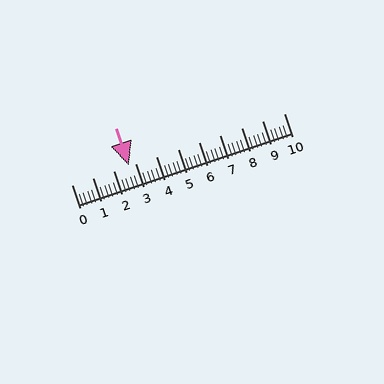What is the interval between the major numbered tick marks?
The major tick marks are spaced 1 units apart.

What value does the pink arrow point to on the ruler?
The pink arrow points to approximately 2.7.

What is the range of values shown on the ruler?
The ruler shows values from 0 to 10.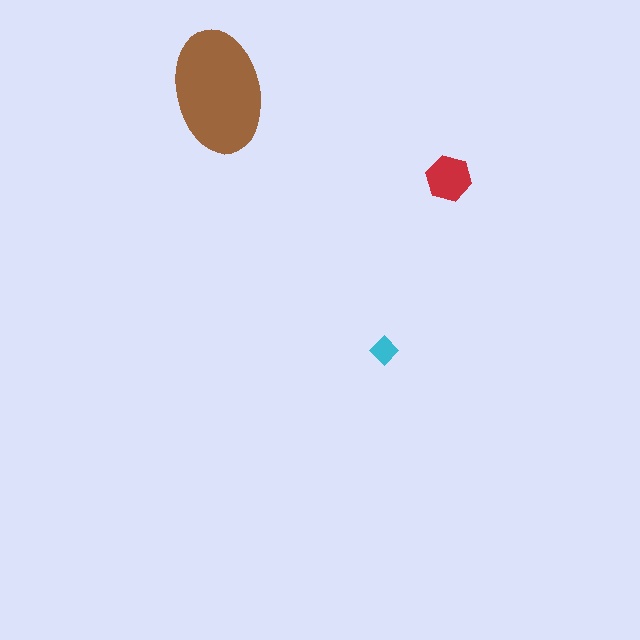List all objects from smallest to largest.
The cyan diamond, the red hexagon, the brown ellipse.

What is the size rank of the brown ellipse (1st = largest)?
1st.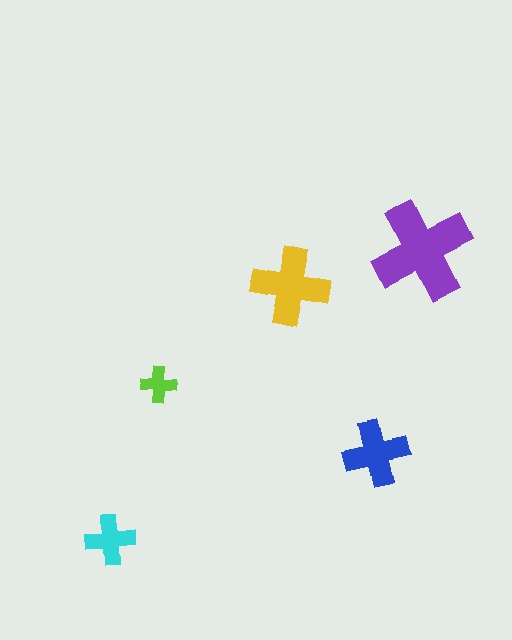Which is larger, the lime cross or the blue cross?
The blue one.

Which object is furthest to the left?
The cyan cross is leftmost.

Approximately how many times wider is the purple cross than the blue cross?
About 1.5 times wider.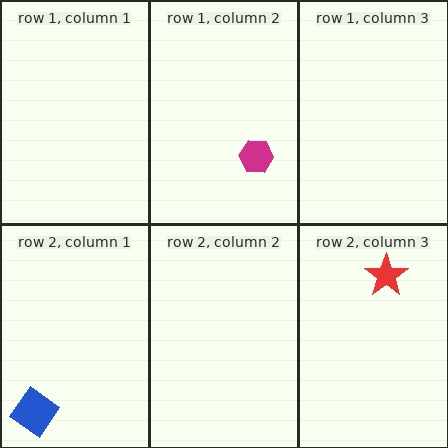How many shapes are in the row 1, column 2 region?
1.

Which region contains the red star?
The row 2, column 3 region.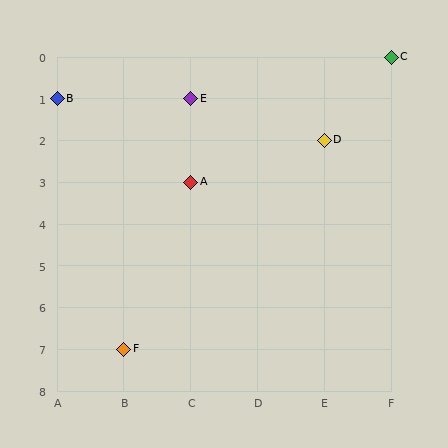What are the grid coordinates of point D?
Point D is at grid coordinates (E, 2).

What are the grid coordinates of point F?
Point F is at grid coordinates (B, 7).